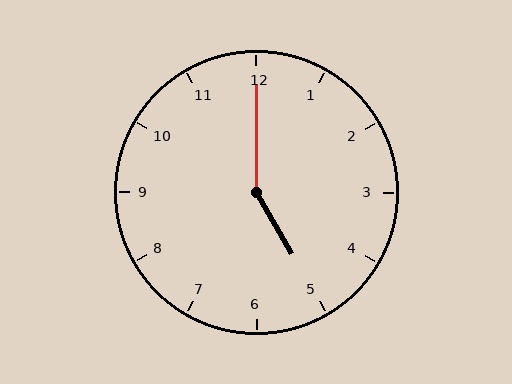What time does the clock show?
5:00.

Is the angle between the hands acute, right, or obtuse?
It is obtuse.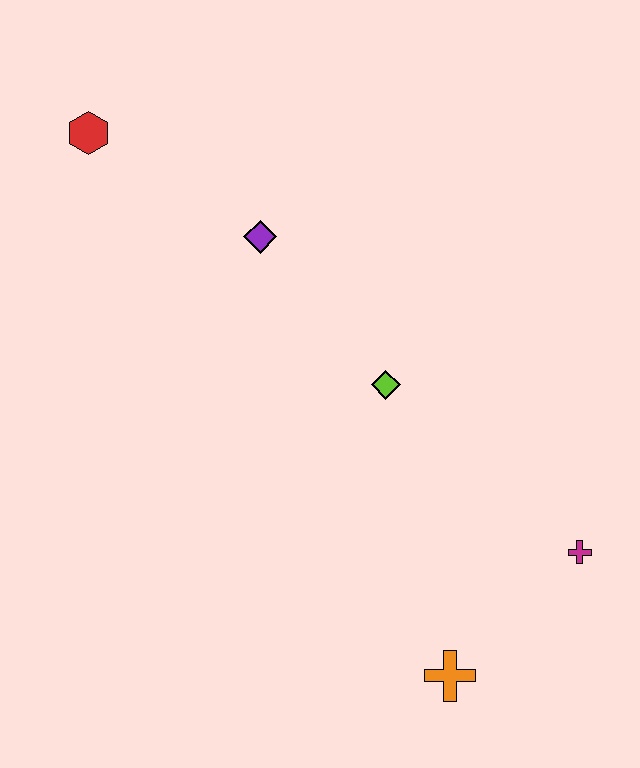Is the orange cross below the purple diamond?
Yes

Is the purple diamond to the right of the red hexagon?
Yes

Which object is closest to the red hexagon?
The purple diamond is closest to the red hexagon.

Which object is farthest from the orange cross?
The red hexagon is farthest from the orange cross.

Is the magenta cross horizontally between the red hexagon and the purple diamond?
No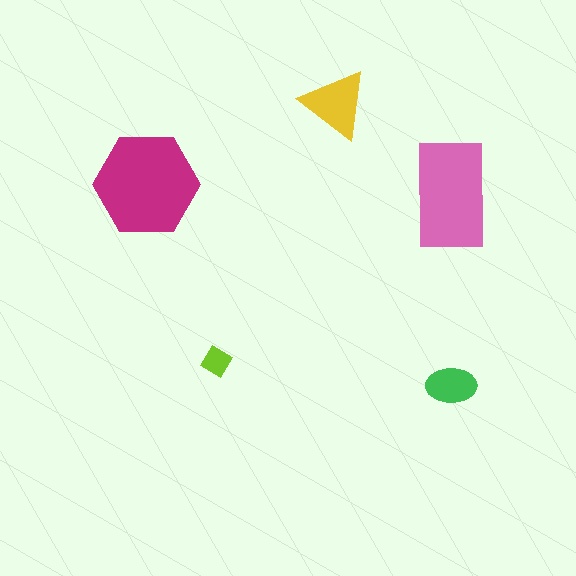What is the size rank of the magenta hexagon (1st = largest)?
1st.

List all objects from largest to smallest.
The magenta hexagon, the pink rectangle, the yellow triangle, the green ellipse, the lime diamond.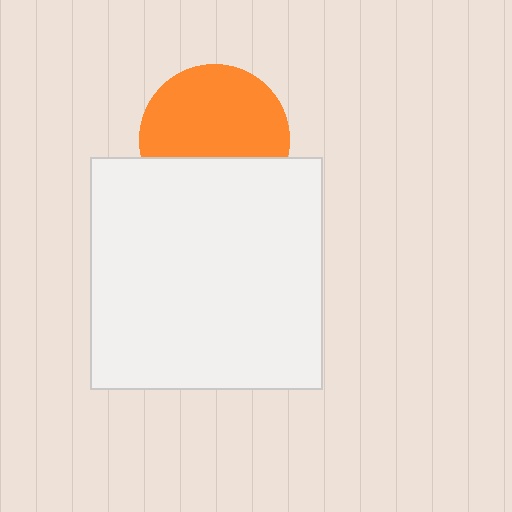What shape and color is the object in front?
The object in front is a white square.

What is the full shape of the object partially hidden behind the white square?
The partially hidden object is an orange circle.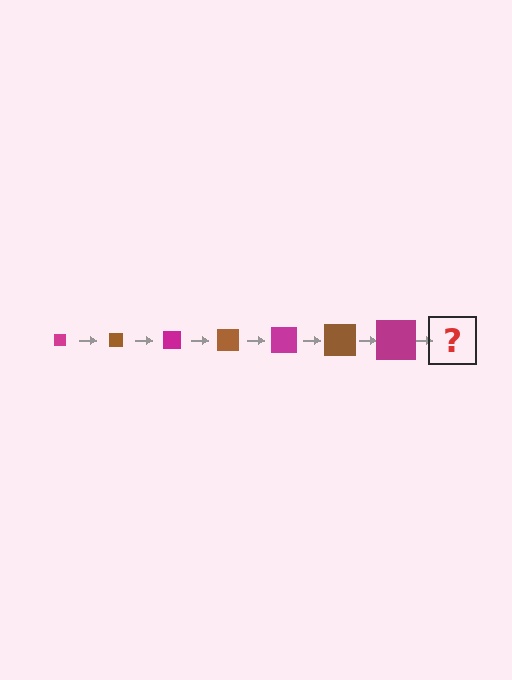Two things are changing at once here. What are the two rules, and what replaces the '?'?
The two rules are that the square grows larger each step and the color cycles through magenta and brown. The '?' should be a brown square, larger than the previous one.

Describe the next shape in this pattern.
It should be a brown square, larger than the previous one.